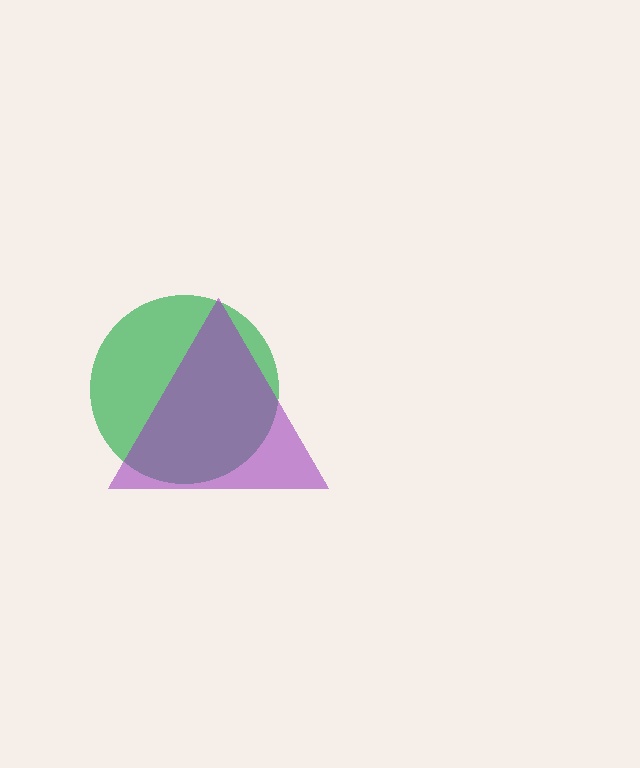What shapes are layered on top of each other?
The layered shapes are: a green circle, a purple triangle.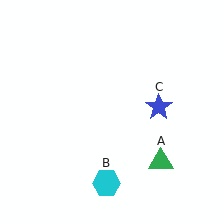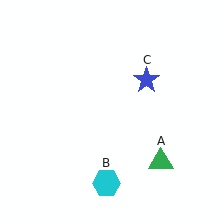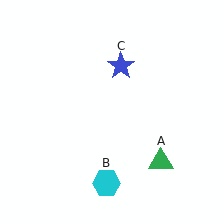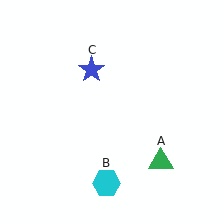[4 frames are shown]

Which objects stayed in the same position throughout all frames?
Green triangle (object A) and cyan hexagon (object B) remained stationary.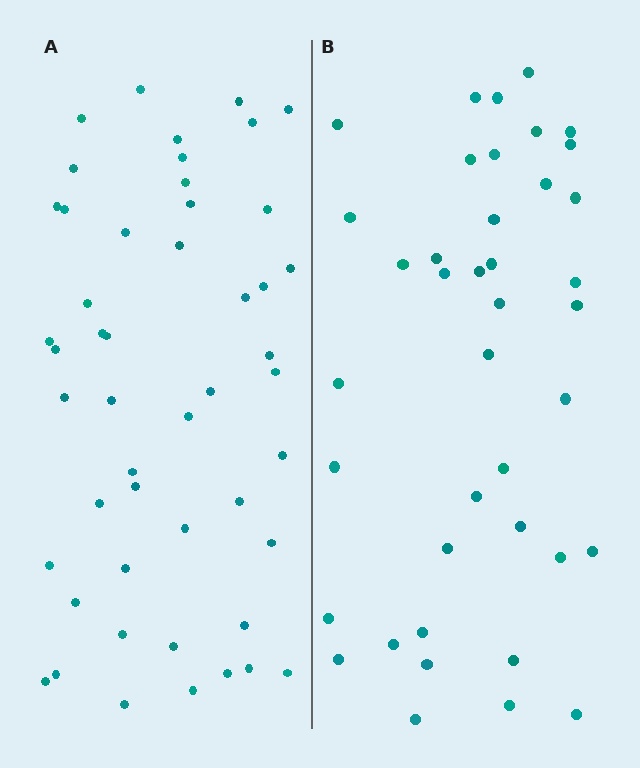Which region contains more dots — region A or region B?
Region A (the left region) has more dots.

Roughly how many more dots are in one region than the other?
Region A has roughly 8 or so more dots than region B.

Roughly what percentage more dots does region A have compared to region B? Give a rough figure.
About 20% more.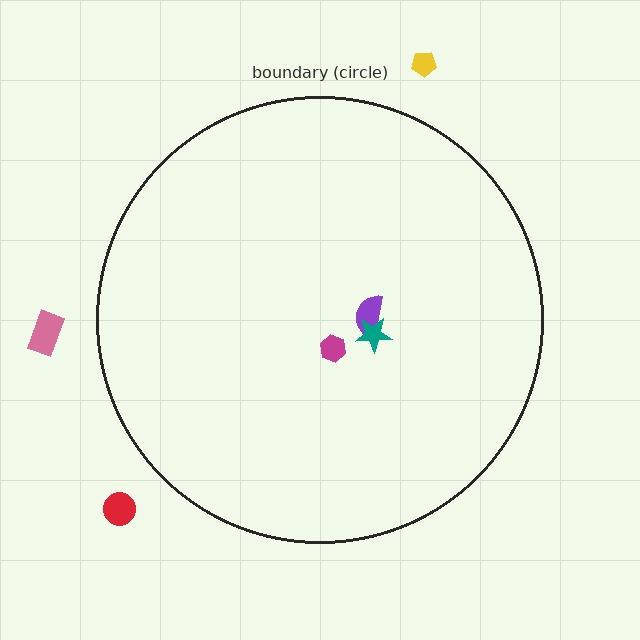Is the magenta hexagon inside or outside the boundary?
Inside.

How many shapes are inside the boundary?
3 inside, 3 outside.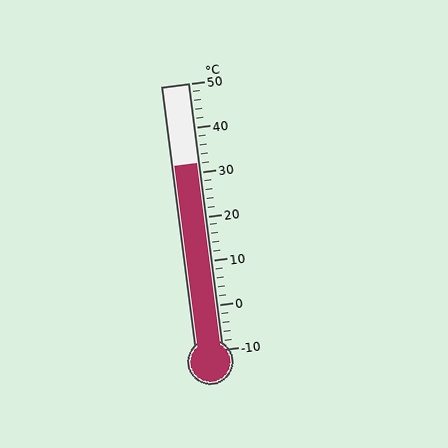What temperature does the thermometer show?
The thermometer shows approximately 32°C.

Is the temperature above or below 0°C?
The temperature is above 0°C.